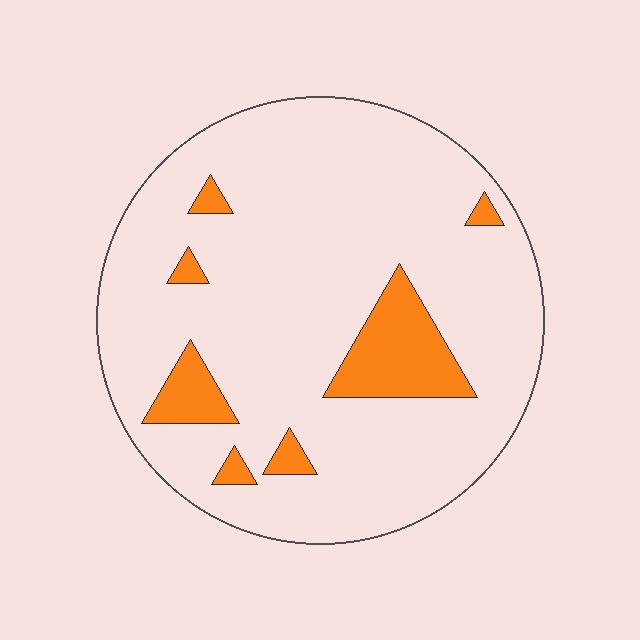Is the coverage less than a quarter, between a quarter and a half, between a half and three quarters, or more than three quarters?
Less than a quarter.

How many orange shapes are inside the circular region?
7.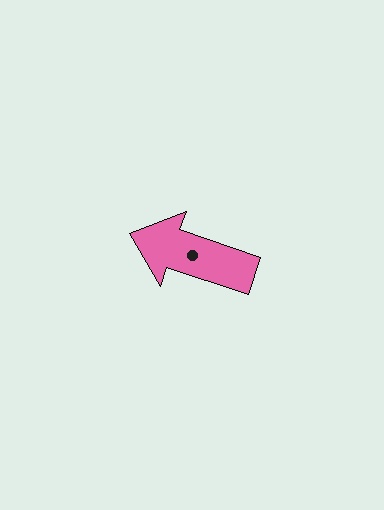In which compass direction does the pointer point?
West.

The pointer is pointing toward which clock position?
Roughly 10 o'clock.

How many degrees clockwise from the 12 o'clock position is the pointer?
Approximately 289 degrees.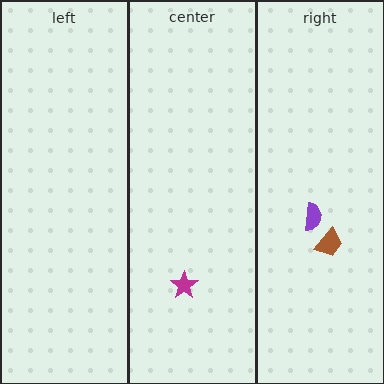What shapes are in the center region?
The magenta star.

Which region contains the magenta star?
The center region.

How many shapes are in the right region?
2.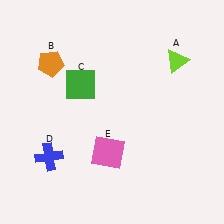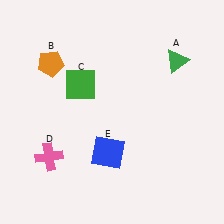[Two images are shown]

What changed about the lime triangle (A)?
In Image 1, A is lime. In Image 2, it changed to green.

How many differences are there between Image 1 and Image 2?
There are 3 differences between the two images.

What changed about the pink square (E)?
In Image 1, E is pink. In Image 2, it changed to blue.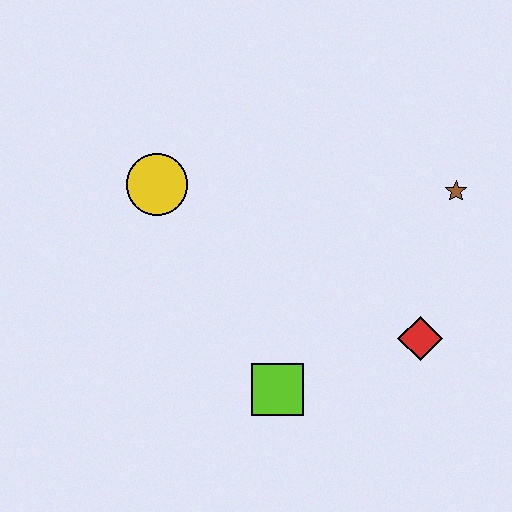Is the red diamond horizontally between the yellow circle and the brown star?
Yes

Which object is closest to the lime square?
The red diamond is closest to the lime square.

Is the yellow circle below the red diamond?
No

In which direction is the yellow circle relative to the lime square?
The yellow circle is above the lime square.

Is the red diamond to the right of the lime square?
Yes